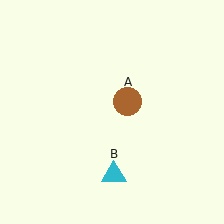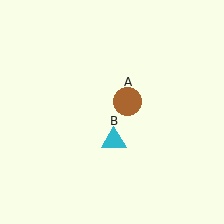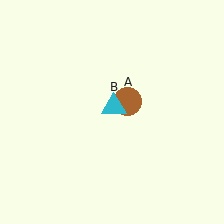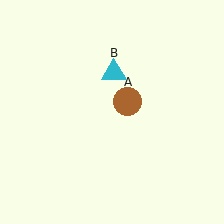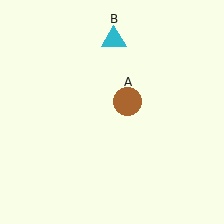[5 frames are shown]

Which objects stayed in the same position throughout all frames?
Brown circle (object A) remained stationary.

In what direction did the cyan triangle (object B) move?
The cyan triangle (object B) moved up.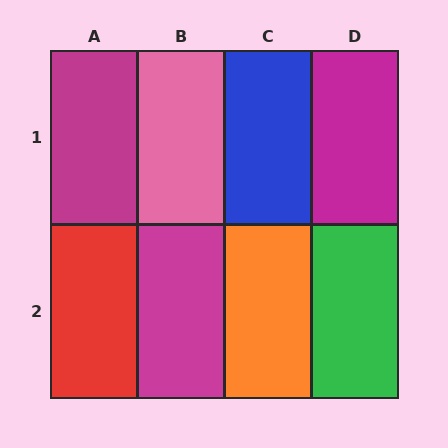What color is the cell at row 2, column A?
Red.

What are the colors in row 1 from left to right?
Magenta, pink, blue, magenta.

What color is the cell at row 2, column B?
Magenta.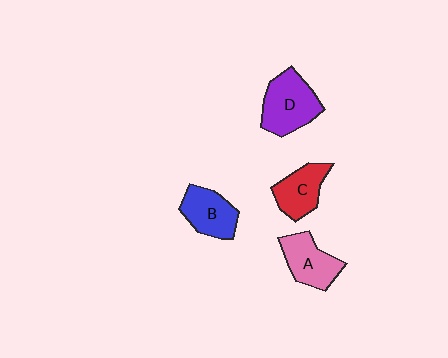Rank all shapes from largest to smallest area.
From largest to smallest: D (purple), A (pink), B (blue), C (red).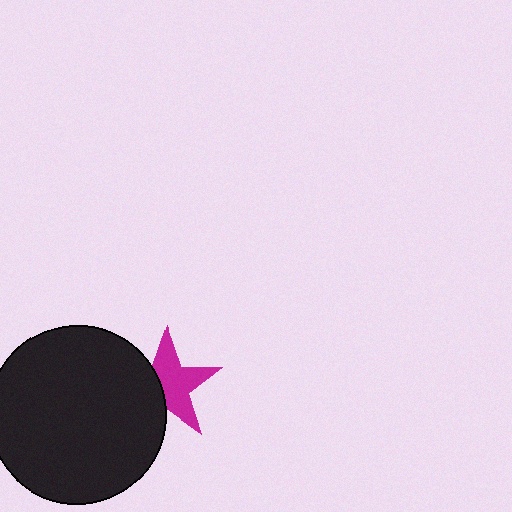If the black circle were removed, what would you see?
You would see the complete magenta star.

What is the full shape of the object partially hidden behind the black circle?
The partially hidden object is a magenta star.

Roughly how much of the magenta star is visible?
About half of it is visible (roughly 62%).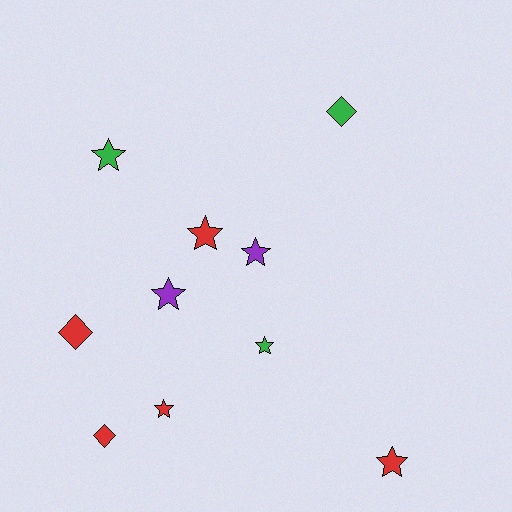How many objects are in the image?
There are 10 objects.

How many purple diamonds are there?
There are no purple diamonds.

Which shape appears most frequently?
Star, with 7 objects.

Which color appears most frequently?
Red, with 5 objects.